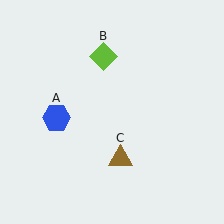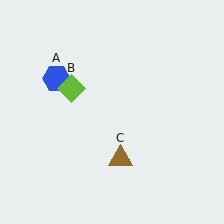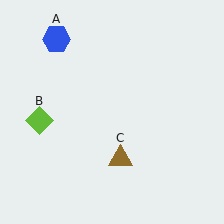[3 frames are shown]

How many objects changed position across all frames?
2 objects changed position: blue hexagon (object A), lime diamond (object B).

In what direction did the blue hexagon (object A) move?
The blue hexagon (object A) moved up.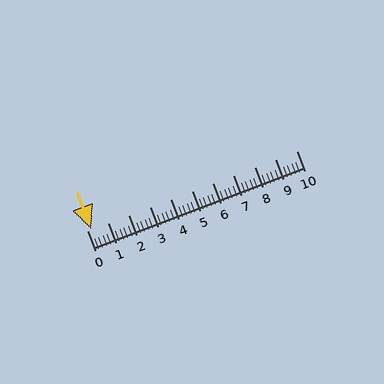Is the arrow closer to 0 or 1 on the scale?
The arrow is closer to 0.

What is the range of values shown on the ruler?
The ruler shows values from 0 to 10.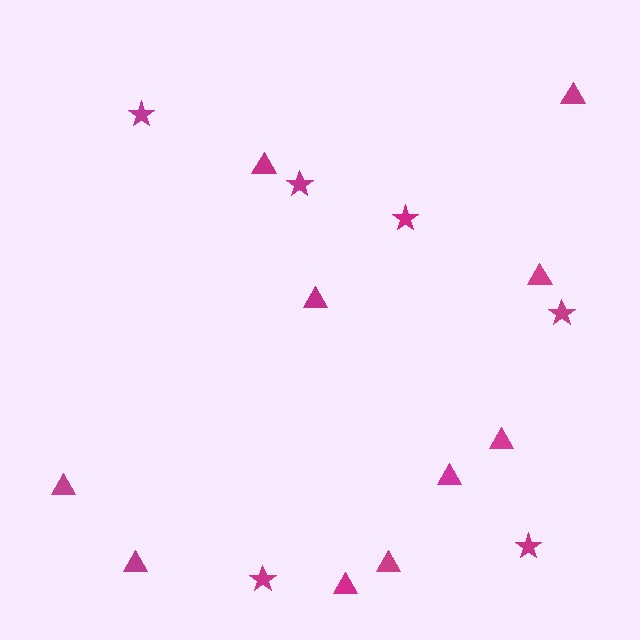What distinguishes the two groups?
There are 2 groups: one group of stars (6) and one group of triangles (10).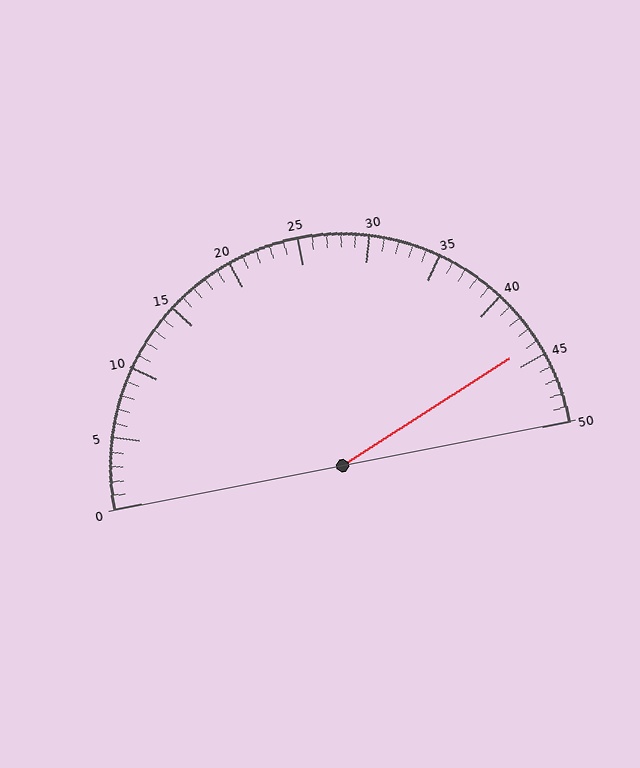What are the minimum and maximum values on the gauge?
The gauge ranges from 0 to 50.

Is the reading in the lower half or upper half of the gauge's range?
The reading is in the upper half of the range (0 to 50).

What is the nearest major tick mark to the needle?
The nearest major tick mark is 45.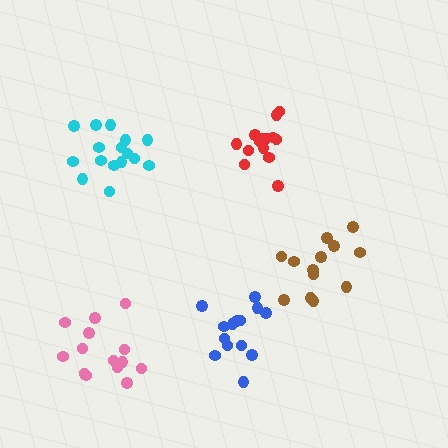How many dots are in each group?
Group 1: 16 dots, Group 2: 13 dots, Group 3: 14 dots, Group 4: 14 dots, Group 5: 16 dots (73 total).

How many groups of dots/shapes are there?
There are 5 groups.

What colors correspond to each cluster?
The clusters are colored: cyan, brown, blue, pink, red.